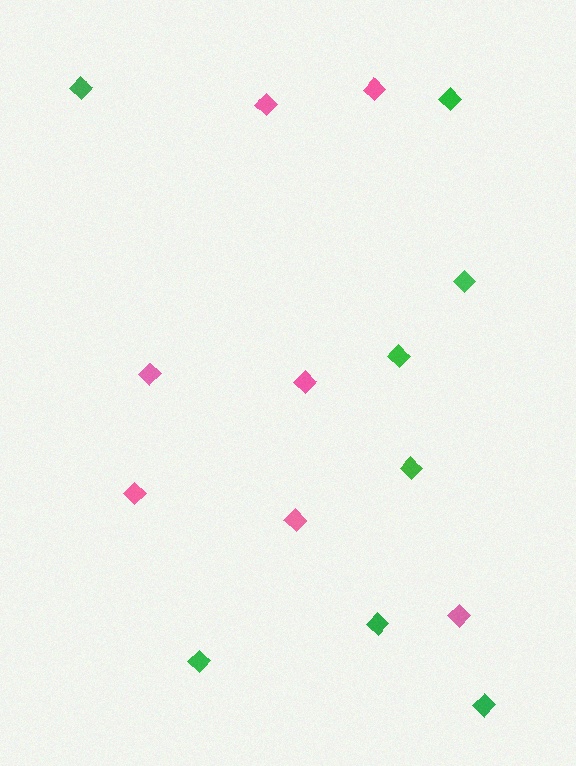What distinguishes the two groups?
There are 2 groups: one group of pink diamonds (7) and one group of green diamonds (8).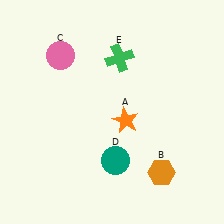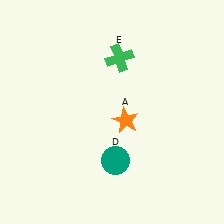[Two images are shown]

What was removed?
The pink circle (C), the orange hexagon (B) were removed in Image 2.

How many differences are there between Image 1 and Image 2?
There are 2 differences between the two images.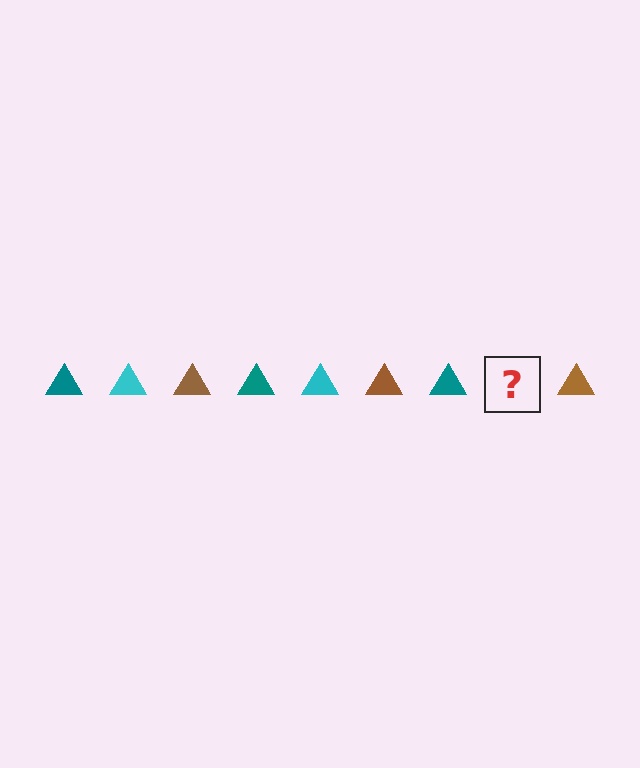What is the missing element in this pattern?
The missing element is a cyan triangle.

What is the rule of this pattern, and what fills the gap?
The rule is that the pattern cycles through teal, cyan, brown triangles. The gap should be filled with a cyan triangle.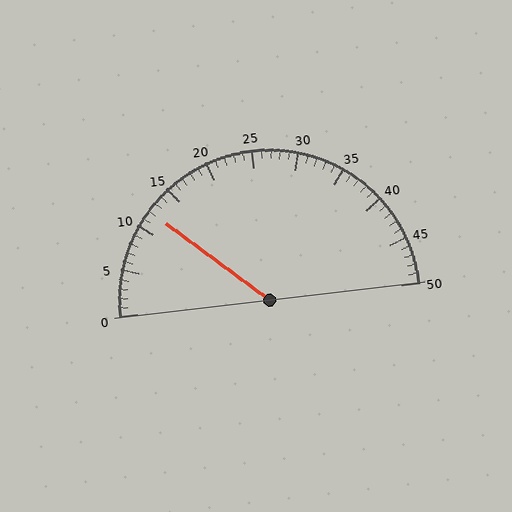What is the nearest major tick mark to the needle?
The nearest major tick mark is 10.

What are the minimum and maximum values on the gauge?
The gauge ranges from 0 to 50.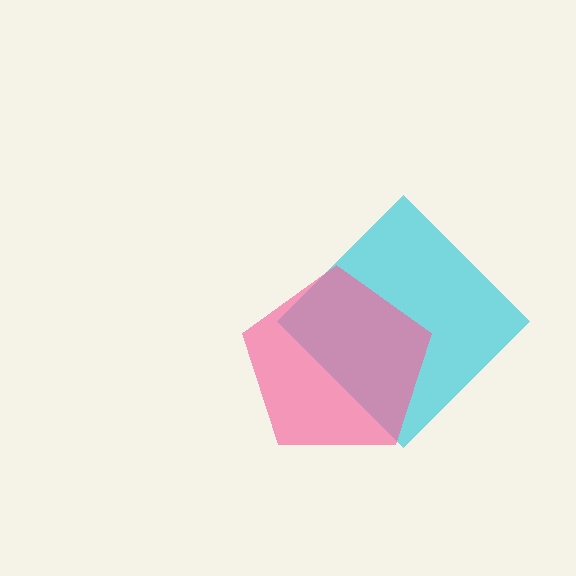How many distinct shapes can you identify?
There are 2 distinct shapes: a cyan diamond, a pink pentagon.